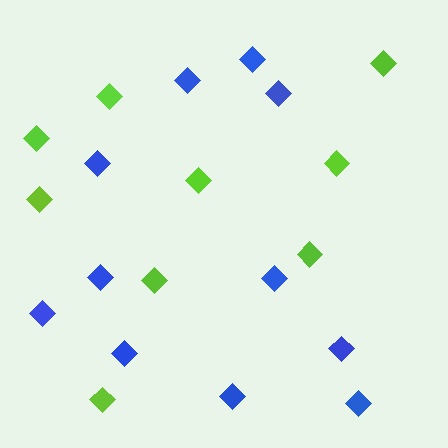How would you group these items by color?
There are 2 groups: one group of blue diamonds (11) and one group of lime diamonds (9).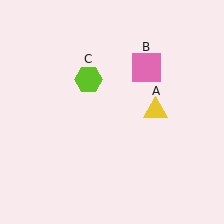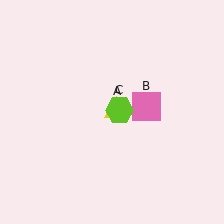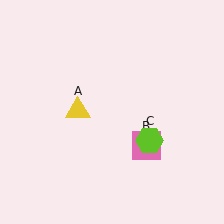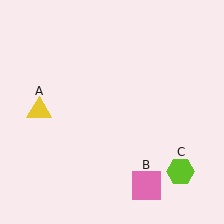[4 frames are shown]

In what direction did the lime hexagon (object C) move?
The lime hexagon (object C) moved down and to the right.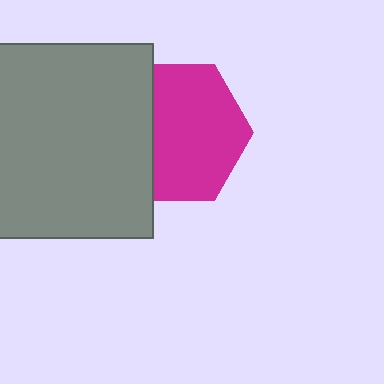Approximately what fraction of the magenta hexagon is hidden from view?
Roughly 32% of the magenta hexagon is hidden behind the gray square.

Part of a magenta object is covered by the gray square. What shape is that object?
It is a hexagon.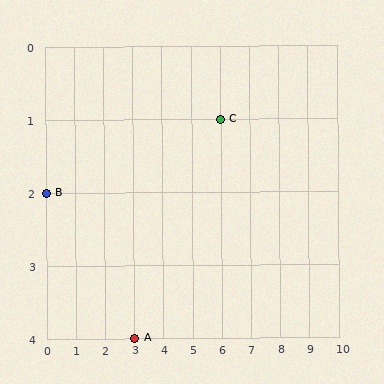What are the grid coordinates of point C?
Point C is at grid coordinates (6, 1).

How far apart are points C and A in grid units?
Points C and A are 3 columns and 3 rows apart (about 4.2 grid units diagonally).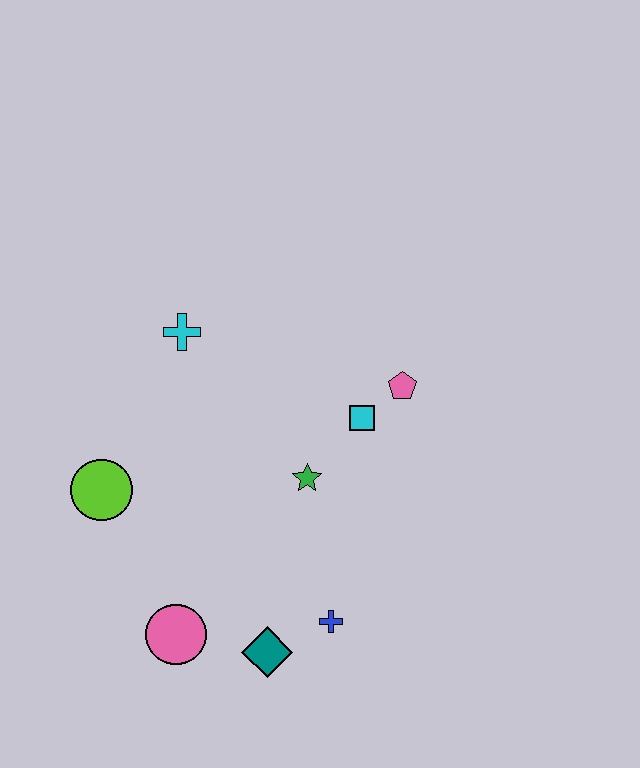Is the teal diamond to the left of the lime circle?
No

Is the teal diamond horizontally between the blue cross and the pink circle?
Yes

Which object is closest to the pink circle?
The teal diamond is closest to the pink circle.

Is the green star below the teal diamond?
No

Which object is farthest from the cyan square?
The pink circle is farthest from the cyan square.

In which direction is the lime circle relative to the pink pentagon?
The lime circle is to the left of the pink pentagon.